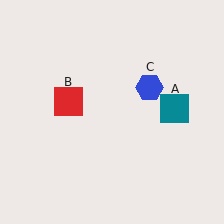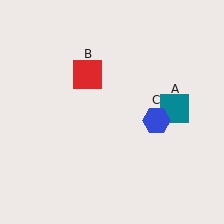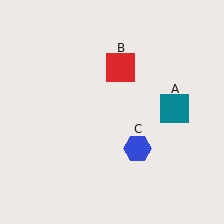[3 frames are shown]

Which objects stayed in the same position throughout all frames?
Teal square (object A) remained stationary.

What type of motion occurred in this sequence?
The red square (object B), blue hexagon (object C) rotated clockwise around the center of the scene.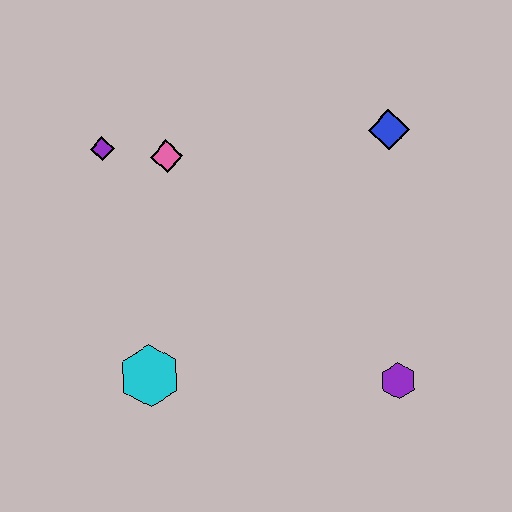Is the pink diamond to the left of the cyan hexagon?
No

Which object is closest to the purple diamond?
The pink diamond is closest to the purple diamond.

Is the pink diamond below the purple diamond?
Yes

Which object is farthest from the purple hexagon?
The purple diamond is farthest from the purple hexagon.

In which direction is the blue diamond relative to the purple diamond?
The blue diamond is to the right of the purple diamond.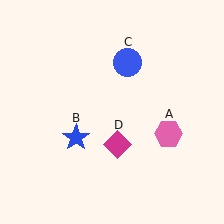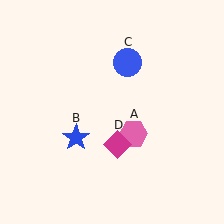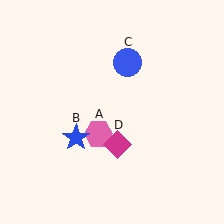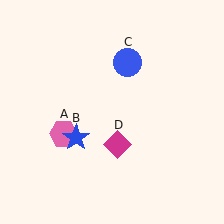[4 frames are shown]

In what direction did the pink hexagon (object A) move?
The pink hexagon (object A) moved left.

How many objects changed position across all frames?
1 object changed position: pink hexagon (object A).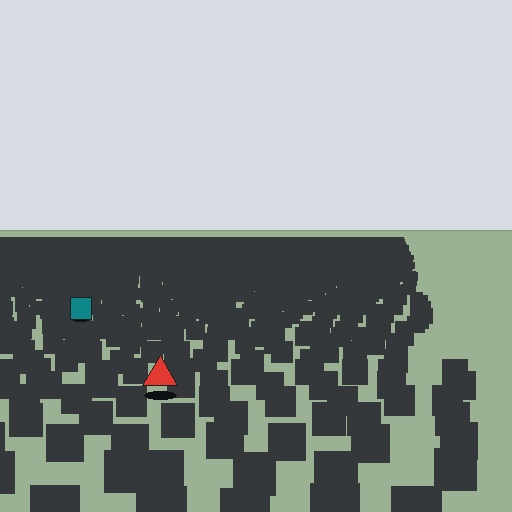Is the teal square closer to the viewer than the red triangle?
No. The red triangle is closer — you can tell from the texture gradient: the ground texture is coarser near it.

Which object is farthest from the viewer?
The teal square is farthest from the viewer. It appears smaller and the ground texture around it is denser.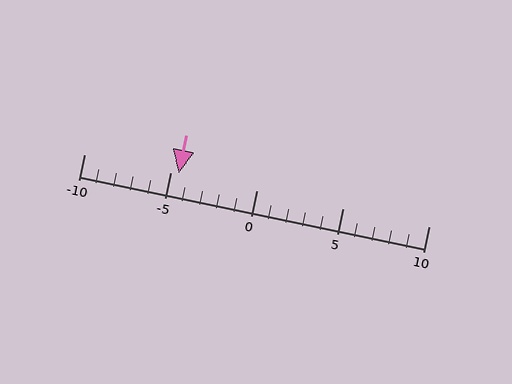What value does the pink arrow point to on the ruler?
The pink arrow points to approximately -4.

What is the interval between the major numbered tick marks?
The major tick marks are spaced 5 units apart.